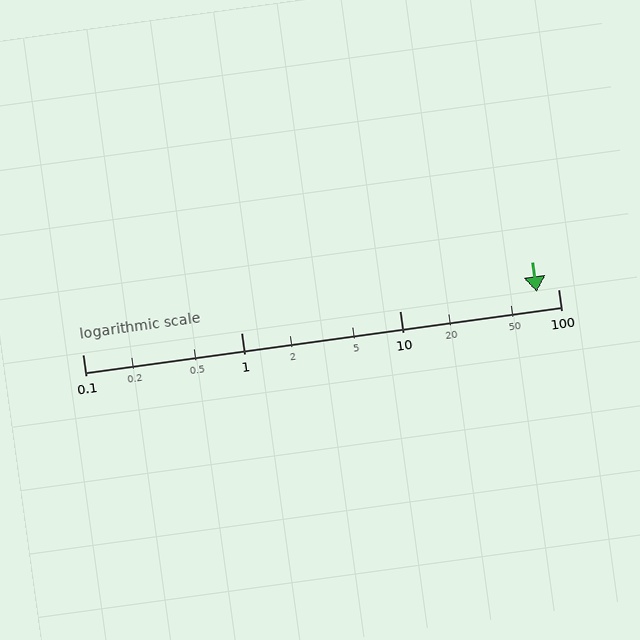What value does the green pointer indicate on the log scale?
The pointer indicates approximately 73.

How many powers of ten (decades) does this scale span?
The scale spans 3 decades, from 0.1 to 100.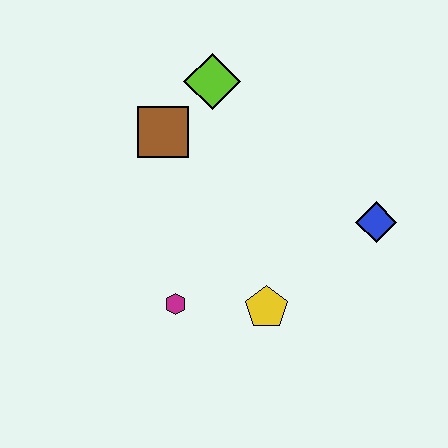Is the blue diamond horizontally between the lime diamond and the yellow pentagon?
No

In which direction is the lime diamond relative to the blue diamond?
The lime diamond is to the left of the blue diamond.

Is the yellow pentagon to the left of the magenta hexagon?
No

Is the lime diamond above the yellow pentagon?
Yes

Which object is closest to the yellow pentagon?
The magenta hexagon is closest to the yellow pentagon.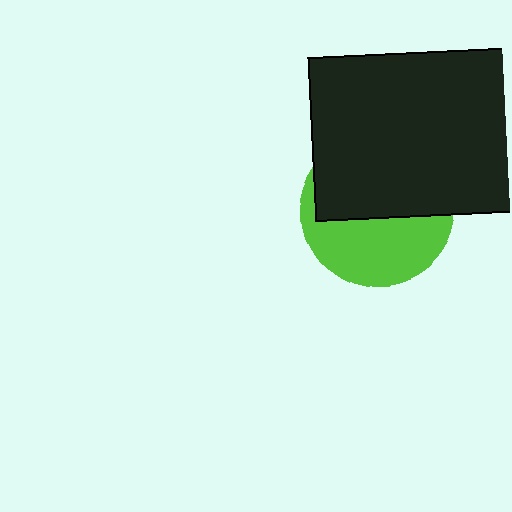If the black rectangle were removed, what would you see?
You would see the complete lime circle.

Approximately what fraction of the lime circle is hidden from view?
Roughly 55% of the lime circle is hidden behind the black rectangle.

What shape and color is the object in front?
The object in front is a black rectangle.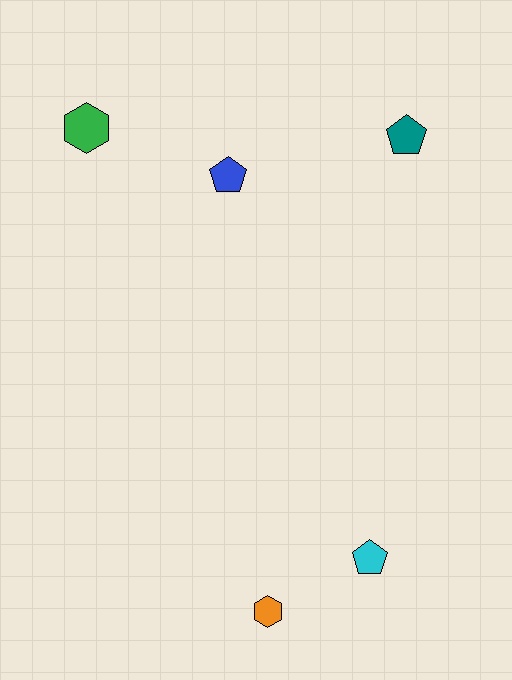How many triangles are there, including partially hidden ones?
There are no triangles.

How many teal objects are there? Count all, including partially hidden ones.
There is 1 teal object.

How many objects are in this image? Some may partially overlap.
There are 5 objects.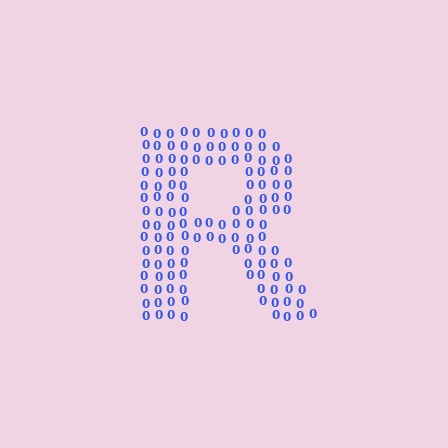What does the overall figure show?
The overall figure shows the letter R.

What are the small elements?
The small elements are digit 0's.